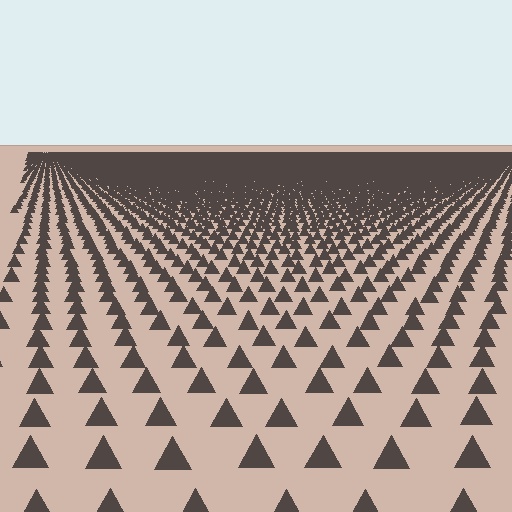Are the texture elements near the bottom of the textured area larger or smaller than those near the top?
Larger. Near the bottom, elements are closer to the viewer and appear at a bigger on-screen size.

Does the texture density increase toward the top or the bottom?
Density increases toward the top.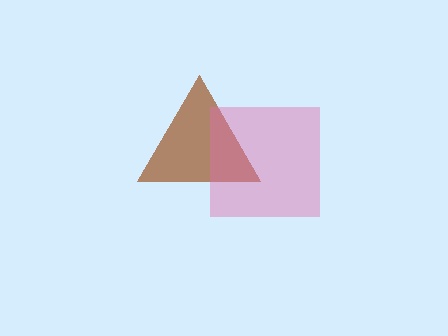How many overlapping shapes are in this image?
There are 2 overlapping shapes in the image.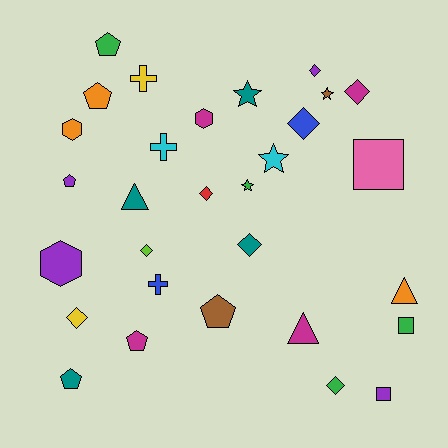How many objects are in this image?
There are 30 objects.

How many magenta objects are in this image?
There are 4 magenta objects.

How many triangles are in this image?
There are 3 triangles.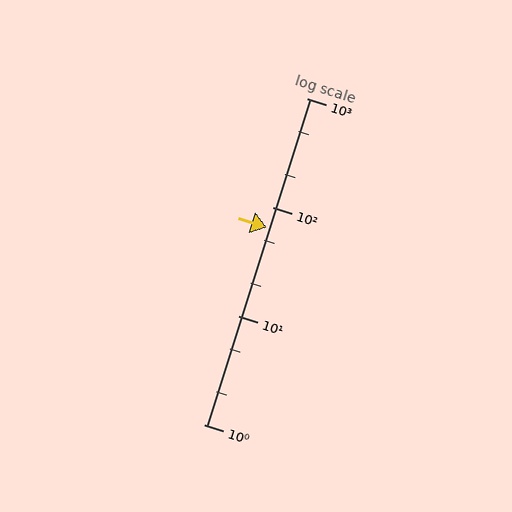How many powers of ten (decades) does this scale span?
The scale spans 3 decades, from 1 to 1000.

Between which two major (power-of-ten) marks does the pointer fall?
The pointer is between 10 and 100.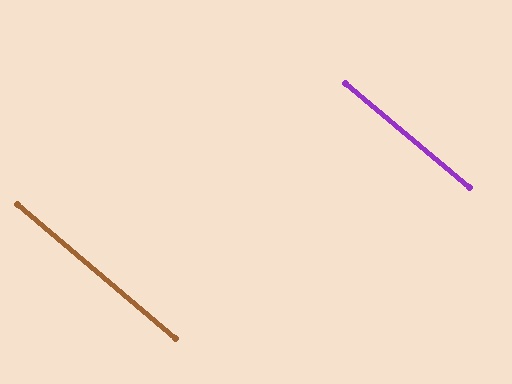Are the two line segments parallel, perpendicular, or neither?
Parallel — their directions differ by only 0.6°.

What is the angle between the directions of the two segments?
Approximately 1 degree.